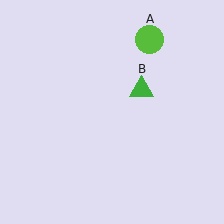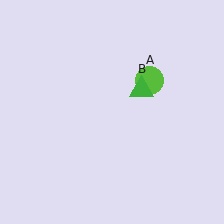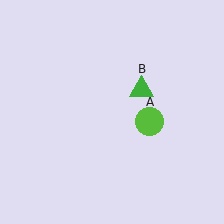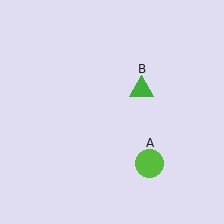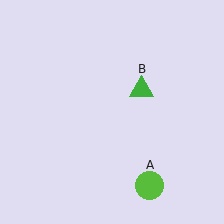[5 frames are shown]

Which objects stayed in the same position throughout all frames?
Green triangle (object B) remained stationary.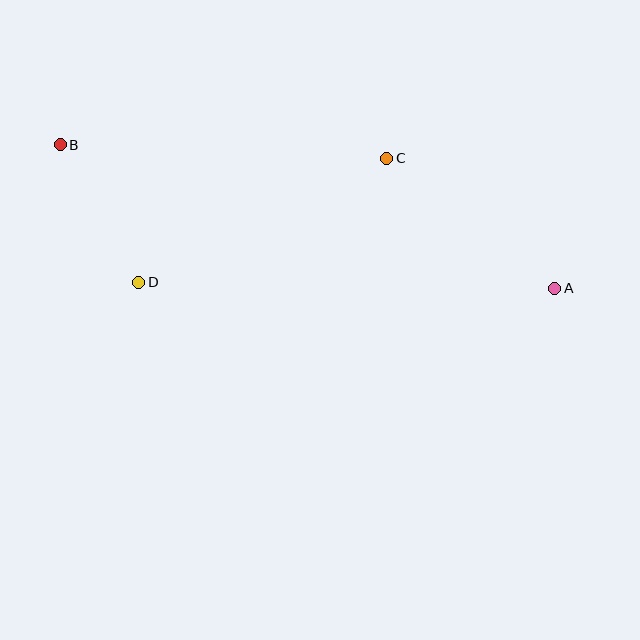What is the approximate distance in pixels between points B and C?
The distance between B and C is approximately 327 pixels.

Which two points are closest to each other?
Points B and D are closest to each other.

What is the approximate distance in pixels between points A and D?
The distance between A and D is approximately 416 pixels.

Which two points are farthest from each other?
Points A and B are farthest from each other.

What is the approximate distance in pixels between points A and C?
The distance between A and C is approximately 213 pixels.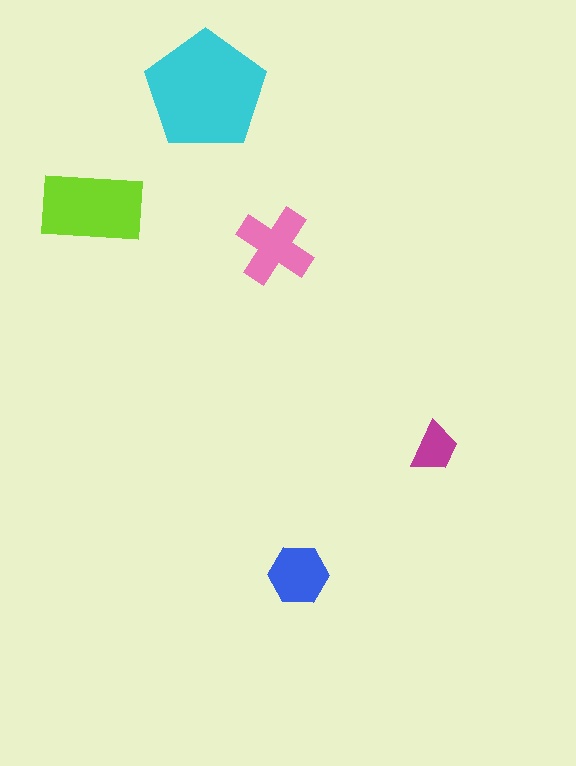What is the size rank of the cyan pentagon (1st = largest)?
1st.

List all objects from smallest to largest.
The magenta trapezoid, the blue hexagon, the pink cross, the lime rectangle, the cyan pentagon.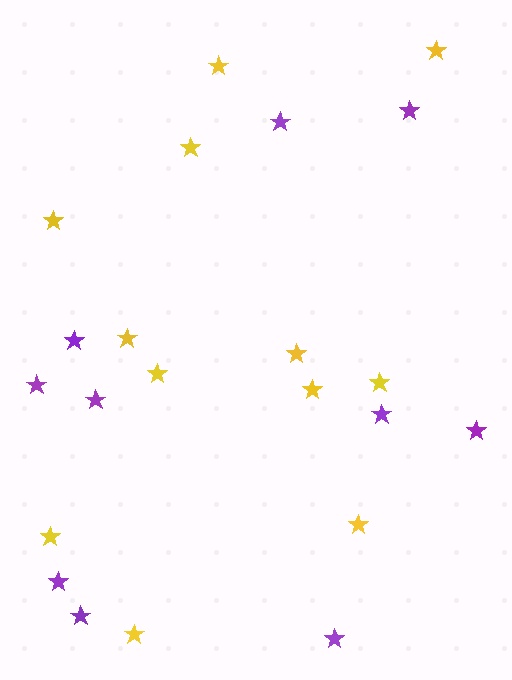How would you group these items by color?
There are 2 groups: one group of purple stars (10) and one group of yellow stars (12).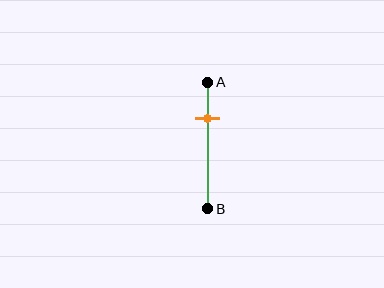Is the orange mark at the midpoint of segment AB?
No, the mark is at about 30% from A, not at the 50% midpoint.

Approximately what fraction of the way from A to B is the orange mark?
The orange mark is approximately 30% of the way from A to B.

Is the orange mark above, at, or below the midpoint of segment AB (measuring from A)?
The orange mark is above the midpoint of segment AB.